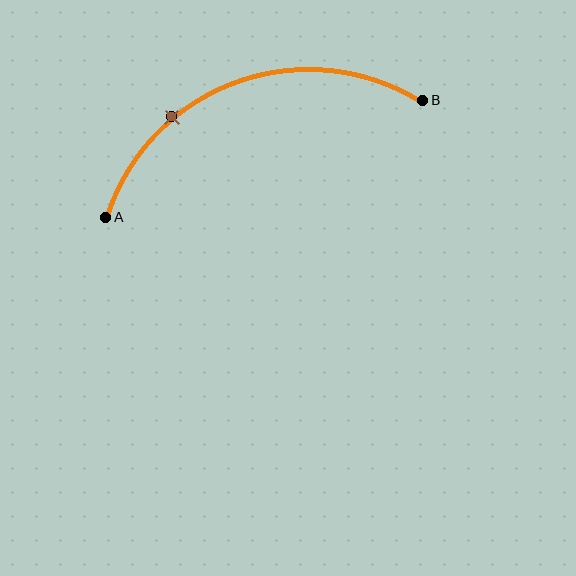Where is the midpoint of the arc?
The arc midpoint is the point on the curve farthest from the straight line joining A and B. It sits above that line.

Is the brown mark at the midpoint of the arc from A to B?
No. The brown mark lies on the arc but is closer to endpoint A. The arc midpoint would be at the point on the curve equidistant along the arc from both A and B.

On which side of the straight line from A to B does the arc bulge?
The arc bulges above the straight line connecting A and B.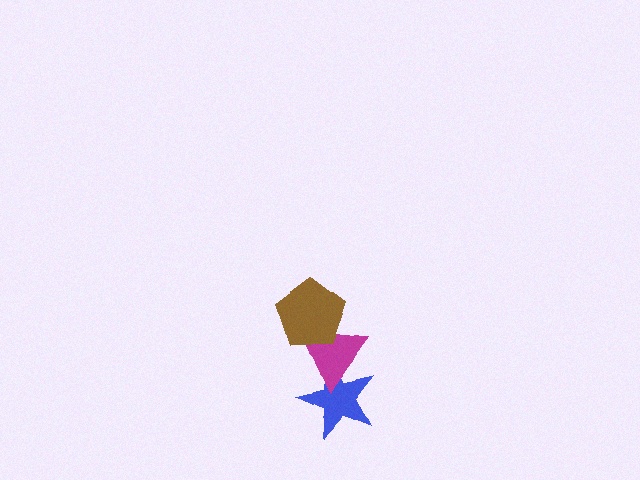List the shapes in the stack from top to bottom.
From top to bottom: the brown pentagon, the magenta triangle, the blue star.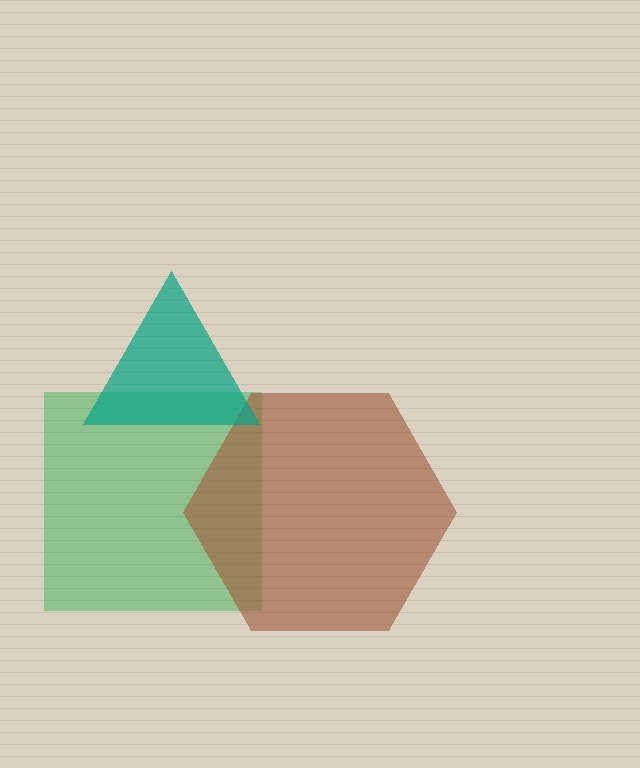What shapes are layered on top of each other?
The layered shapes are: a green square, a brown hexagon, a teal triangle.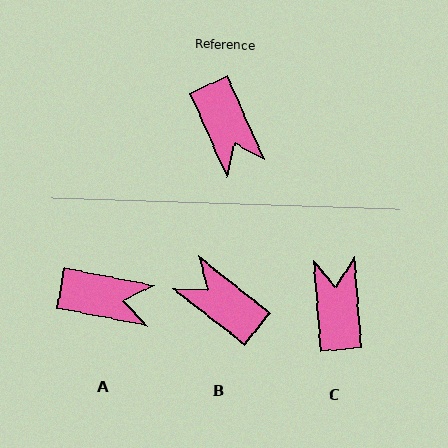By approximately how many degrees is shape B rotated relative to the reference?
Approximately 152 degrees clockwise.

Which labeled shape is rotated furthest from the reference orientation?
C, about 161 degrees away.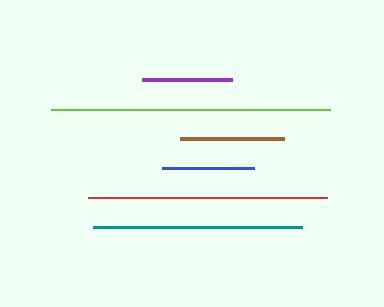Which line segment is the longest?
The lime line is the longest at approximately 279 pixels.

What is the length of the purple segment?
The purple segment is approximately 90 pixels long.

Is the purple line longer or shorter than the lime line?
The lime line is longer than the purple line.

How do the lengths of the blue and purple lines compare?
The blue and purple lines are approximately the same length.